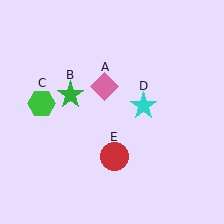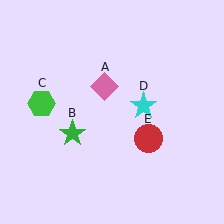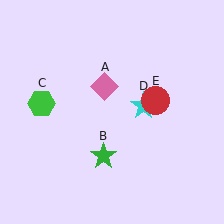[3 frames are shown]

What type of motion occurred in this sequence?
The green star (object B), red circle (object E) rotated counterclockwise around the center of the scene.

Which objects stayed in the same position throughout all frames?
Pink diamond (object A) and green hexagon (object C) and cyan star (object D) remained stationary.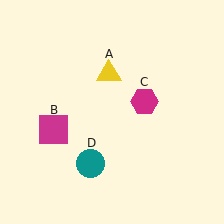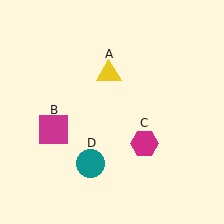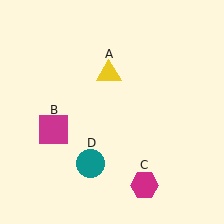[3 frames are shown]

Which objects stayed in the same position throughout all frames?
Yellow triangle (object A) and magenta square (object B) and teal circle (object D) remained stationary.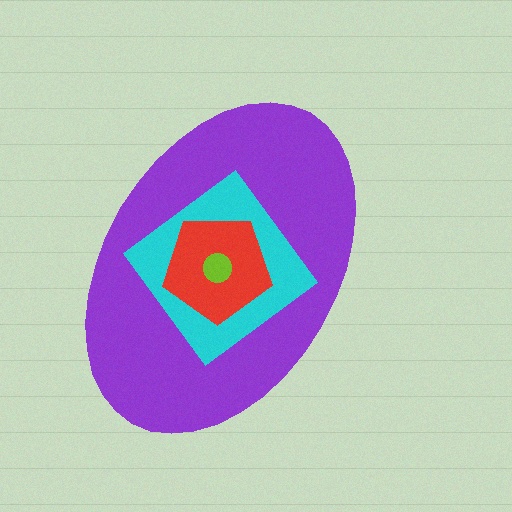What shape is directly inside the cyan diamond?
The red pentagon.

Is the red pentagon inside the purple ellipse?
Yes.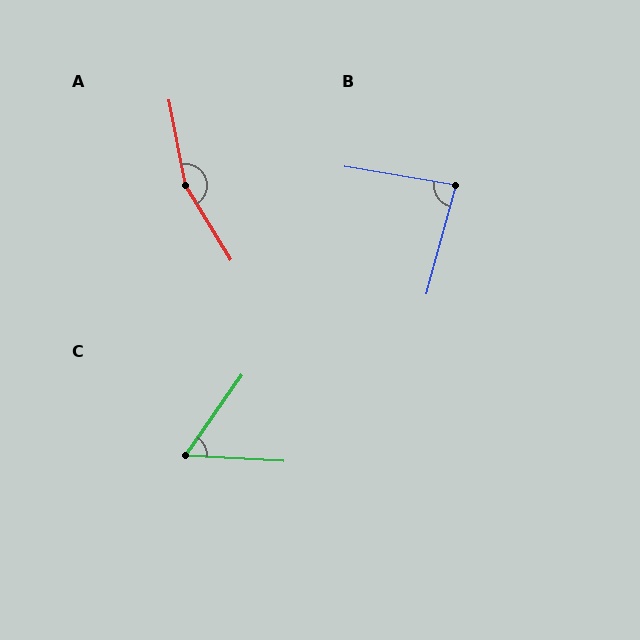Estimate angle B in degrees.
Approximately 84 degrees.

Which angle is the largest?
A, at approximately 159 degrees.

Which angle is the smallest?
C, at approximately 58 degrees.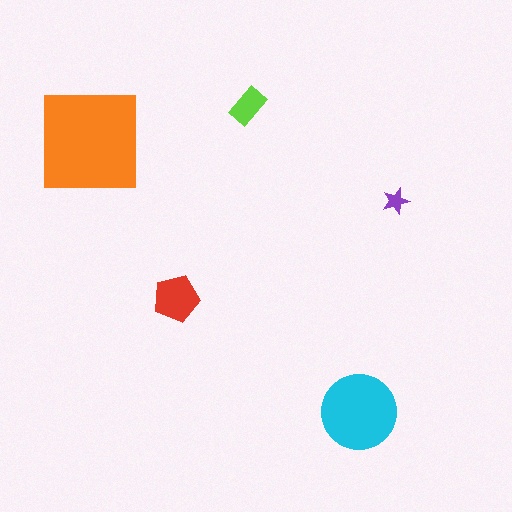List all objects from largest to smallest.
The orange square, the cyan circle, the red pentagon, the lime rectangle, the purple star.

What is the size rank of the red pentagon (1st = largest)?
3rd.